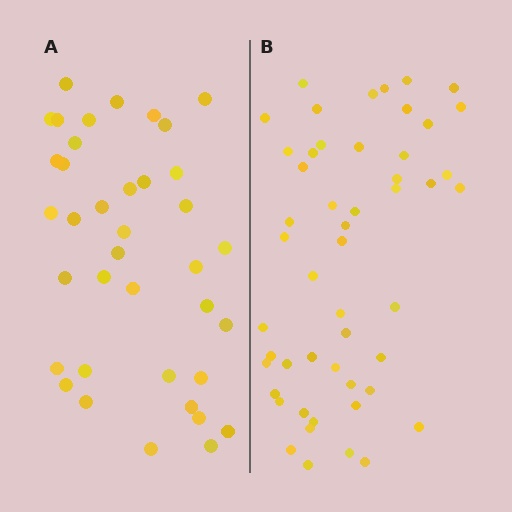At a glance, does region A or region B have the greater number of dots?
Region B (the right region) has more dots.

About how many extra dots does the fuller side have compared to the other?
Region B has approximately 15 more dots than region A.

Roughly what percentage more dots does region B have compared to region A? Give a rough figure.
About 35% more.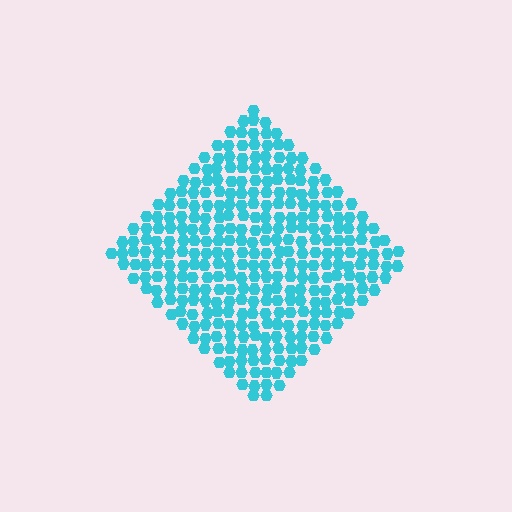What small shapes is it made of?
It is made of small hexagons.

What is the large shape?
The large shape is a diamond.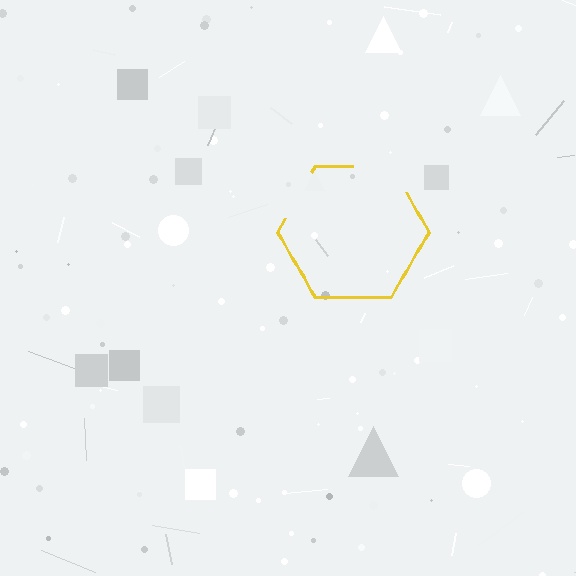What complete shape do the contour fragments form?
The contour fragments form a hexagon.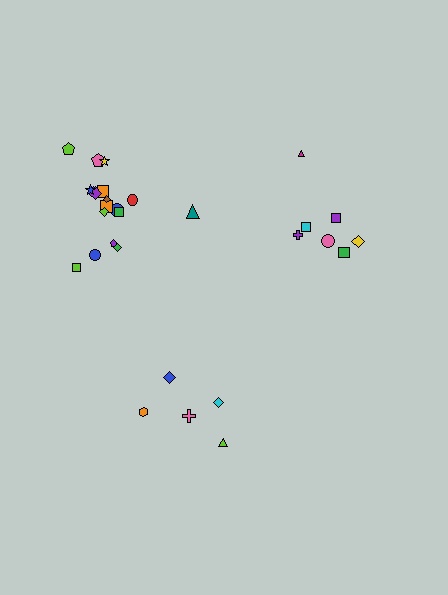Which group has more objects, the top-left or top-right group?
The top-left group.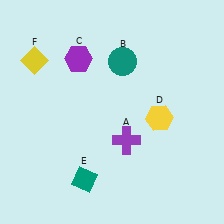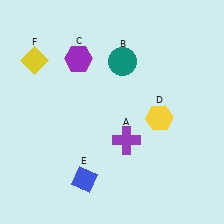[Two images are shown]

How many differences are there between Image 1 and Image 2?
There is 1 difference between the two images.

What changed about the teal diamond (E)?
In Image 1, E is teal. In Image 2, it changed to blue.